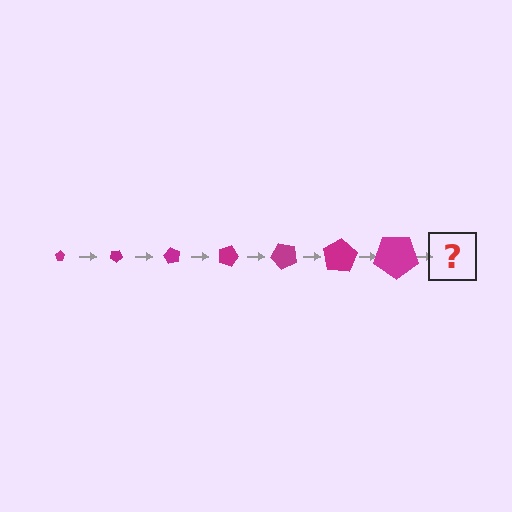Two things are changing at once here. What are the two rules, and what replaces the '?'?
The two rules are that the pentagon grows larger each step and it rotates 30 degrees each step. The '?' should be a pentagon, larger than the previous one and rotated 210 degrees from the start.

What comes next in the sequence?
The next element should be a pentagon, larger than the previous one and rotated 210 degrees from the start.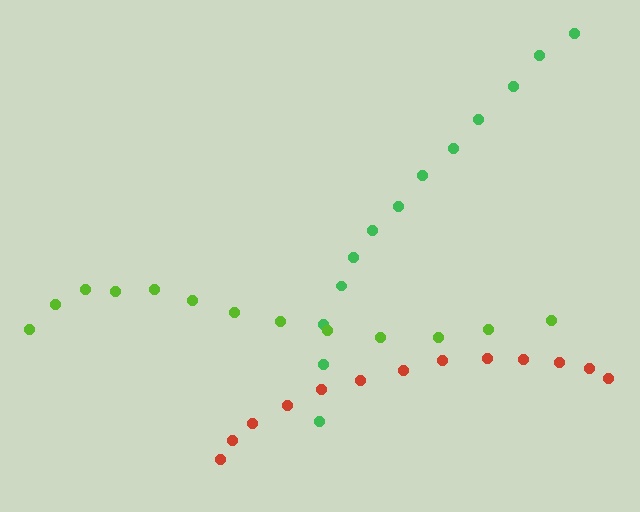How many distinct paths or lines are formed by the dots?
There are 3 distinct paths.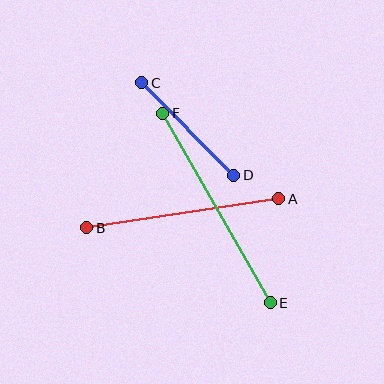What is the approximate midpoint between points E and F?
The midpoint is at approximately (216, 208) pixels.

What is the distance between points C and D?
The distance is approximately 130 pixels.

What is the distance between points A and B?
The distance is approximately 194 pixels.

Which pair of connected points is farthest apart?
Points E and F are farthest apart.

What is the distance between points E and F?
The distance is approximately 218 pixels.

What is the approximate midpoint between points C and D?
The midpoint is at approximately (188, 129) pixels.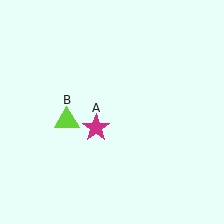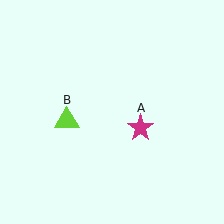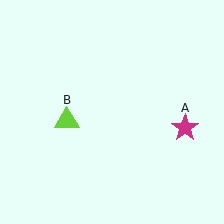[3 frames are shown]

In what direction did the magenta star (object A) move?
The magenta star (object A) moved right.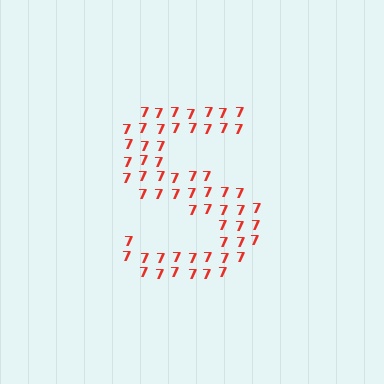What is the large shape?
The large shape is the letter S.